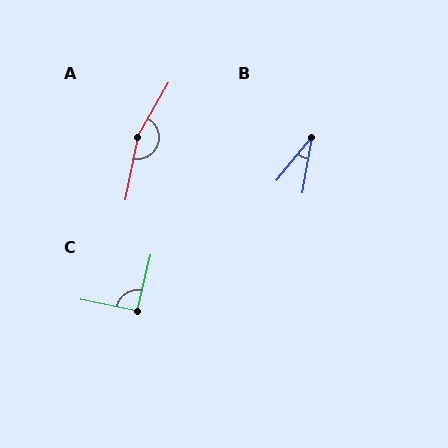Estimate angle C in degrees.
Approximately 92 degrees.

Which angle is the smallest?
B, at approximately 30 degrees.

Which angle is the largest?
A, at approximately 162 degrees.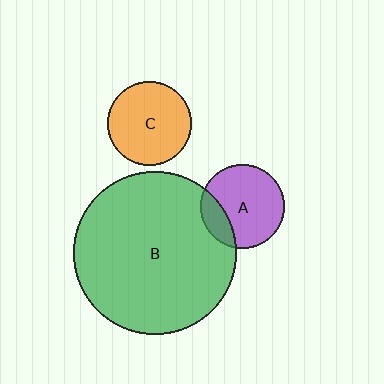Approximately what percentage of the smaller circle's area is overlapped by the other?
Approximately 20%.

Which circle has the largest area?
Circle B (green).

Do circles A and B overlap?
Yes.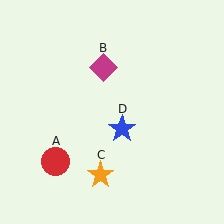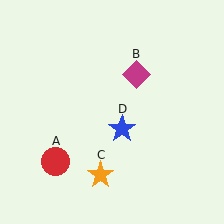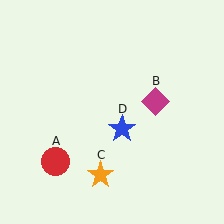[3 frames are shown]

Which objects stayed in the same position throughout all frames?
Red circle (object A) and orange star (object C) and blue star (object D) remained stationary.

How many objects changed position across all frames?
1 object changed position: magenta diamond (object B).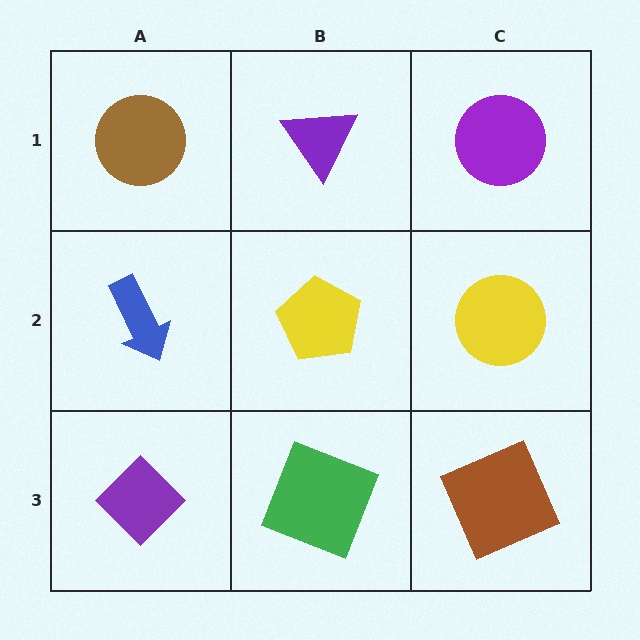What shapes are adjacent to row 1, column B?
A yellow pentagon (row 2, column B), a brown circle (row 1, column A), a purple circle (row 1, column C).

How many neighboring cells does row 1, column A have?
2.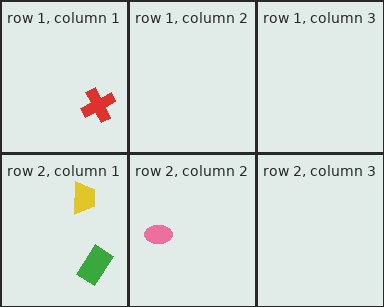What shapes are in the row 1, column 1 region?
The red cross.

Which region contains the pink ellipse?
The row 2, column 2 region.